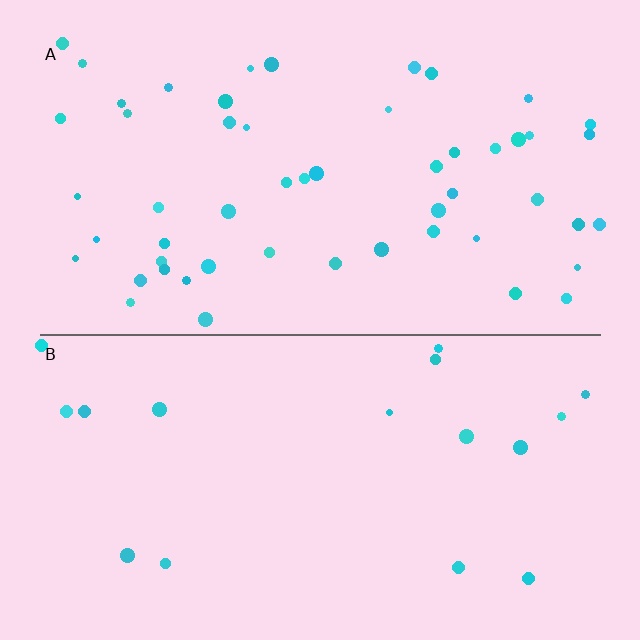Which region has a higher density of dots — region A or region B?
A (the top).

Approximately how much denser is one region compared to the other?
Approximately 3.1× — region A over region B.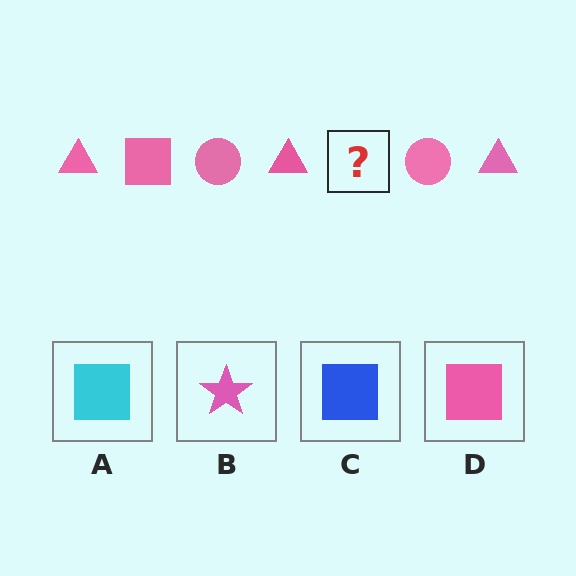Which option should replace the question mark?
Option D.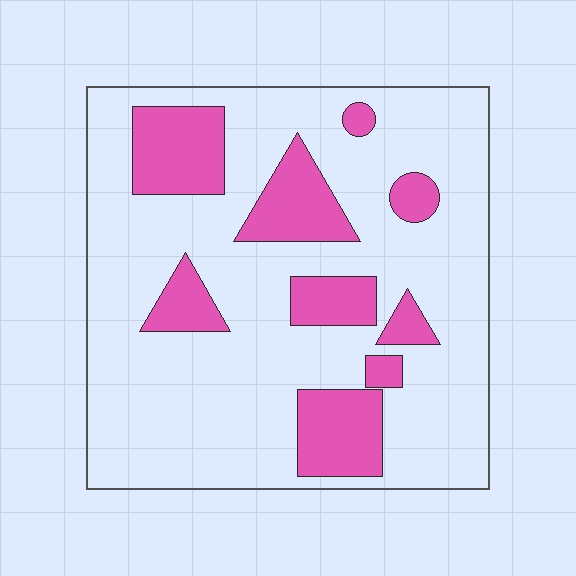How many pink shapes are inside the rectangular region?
9.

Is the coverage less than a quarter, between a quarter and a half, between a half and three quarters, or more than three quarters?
Less than a quarter.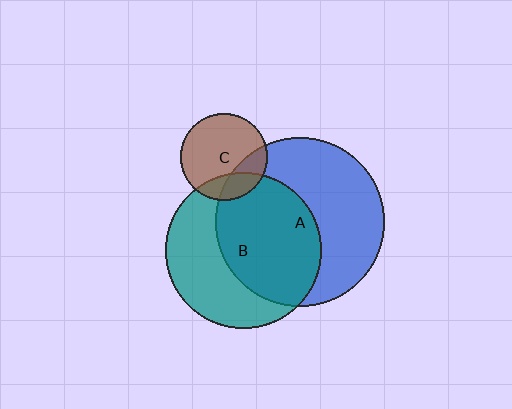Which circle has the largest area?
Circle A (blue).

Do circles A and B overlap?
Yes.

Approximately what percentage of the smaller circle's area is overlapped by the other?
Approximately 55%.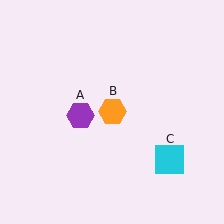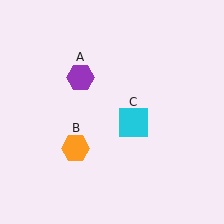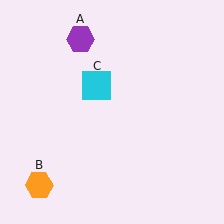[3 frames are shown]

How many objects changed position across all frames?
3 objects changed position: purple hexagon (object A), orange hexagon (object B), cyan square (object C).